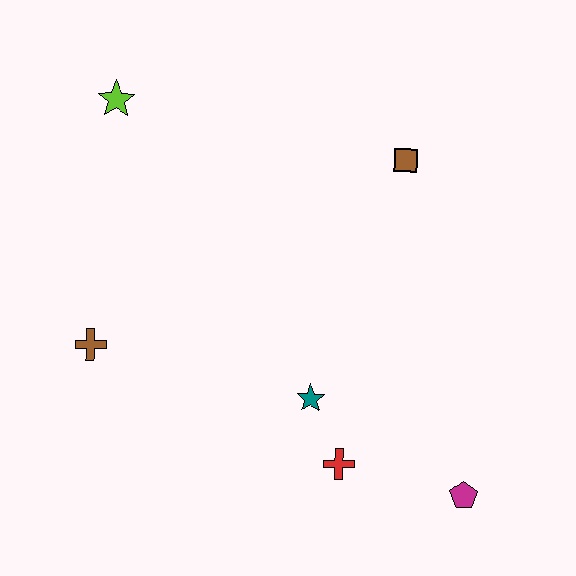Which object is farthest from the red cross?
The lime star is farthest from the red cross.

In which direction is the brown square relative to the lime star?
The brown square is to the right of the lime star.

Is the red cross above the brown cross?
No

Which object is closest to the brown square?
The teal star is closest to the brown square.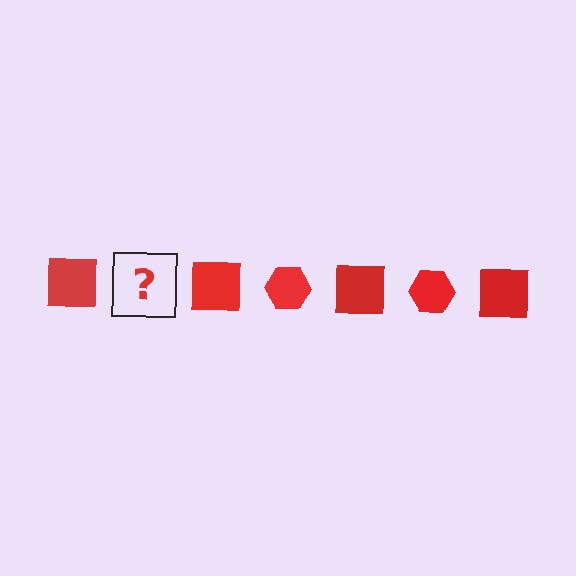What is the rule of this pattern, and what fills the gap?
The rule is that the pattern cycles through square, hexagon shapes in red. The gap should be filled with a red hexagon.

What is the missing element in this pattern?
The missing element is a red hexagon.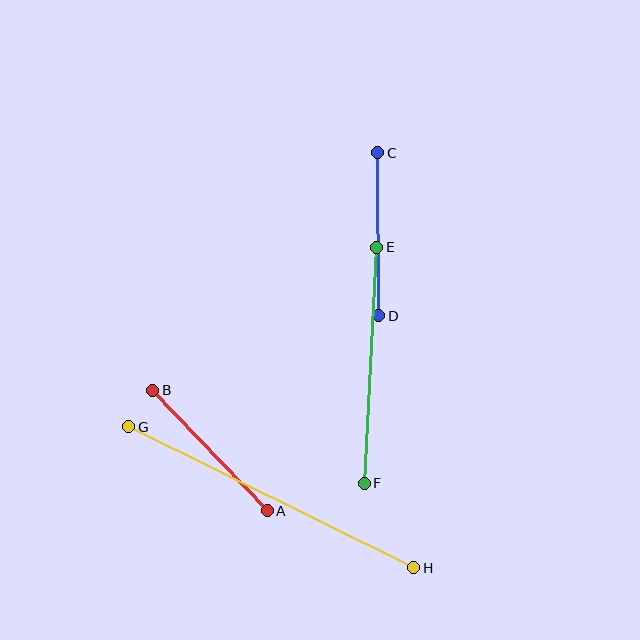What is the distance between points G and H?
The distance is approximately 318 pixels.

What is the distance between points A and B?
The distance is approximately 166 pixels.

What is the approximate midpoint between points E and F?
The midpoint is at approximately (371, 365) pixels.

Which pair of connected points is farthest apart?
Points G and H are farthest apart.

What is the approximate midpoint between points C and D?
The midpoint is at approximately (378, 234) pixels.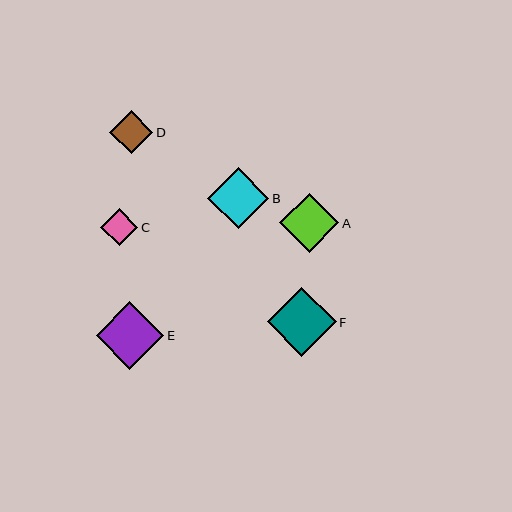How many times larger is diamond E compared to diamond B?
Diamond E is approximately 1.1 times the size of diamond B.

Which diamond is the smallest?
Diamond C is the smallest with a size of approximately 37 pixels.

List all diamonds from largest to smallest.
From largest to smallest: F, E, B, A, D, C.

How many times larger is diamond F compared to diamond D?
Diamond F is approximately 1.6 times the size of diamond D.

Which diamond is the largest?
Diamond F is the largest with a size of approximately 69 pixels.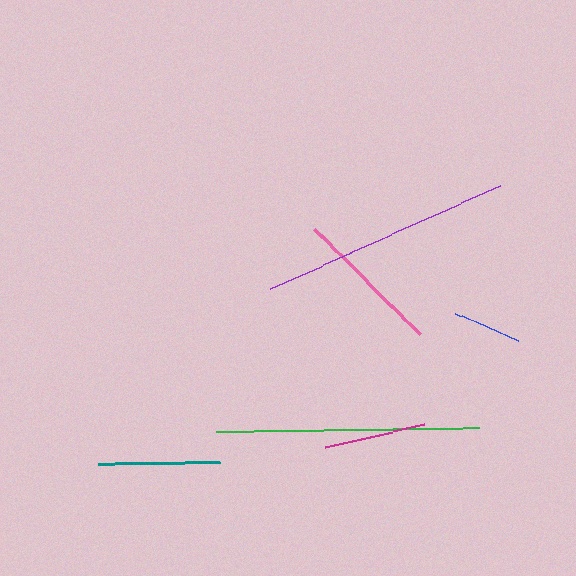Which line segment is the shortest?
The blue line is the shortest at approximately 68 pixels.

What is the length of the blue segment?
The blue segment is approximately 68 pixels long.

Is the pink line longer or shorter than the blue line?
The pink line is longer than the blue line.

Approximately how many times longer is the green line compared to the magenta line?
The green line is approximately 2.6 times the length of the magenta line.